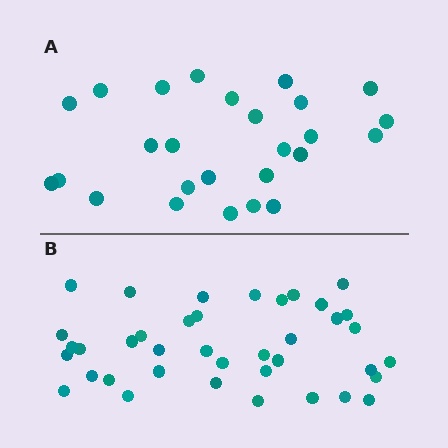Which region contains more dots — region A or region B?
Region B (the bottom region) has more dots.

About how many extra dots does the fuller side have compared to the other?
Region B has approximately 15 more dots than region A.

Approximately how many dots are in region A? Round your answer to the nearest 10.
About 30 dots. (The exact count is 26, which rounds to 30.)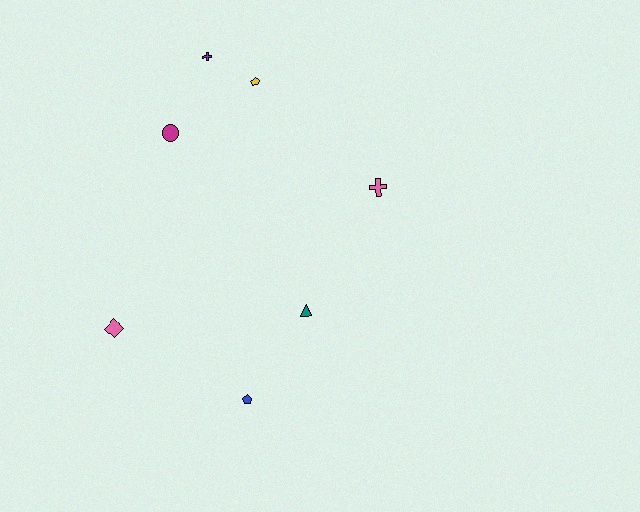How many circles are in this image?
There is 1 circle.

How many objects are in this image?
There are 7 objects.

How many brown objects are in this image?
There are no brown objects.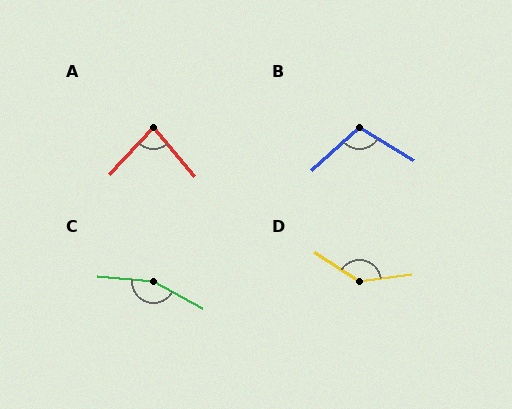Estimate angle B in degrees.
Approximately 106 degrees.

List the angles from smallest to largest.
A (83°), B (106°), D (139°), C (157°).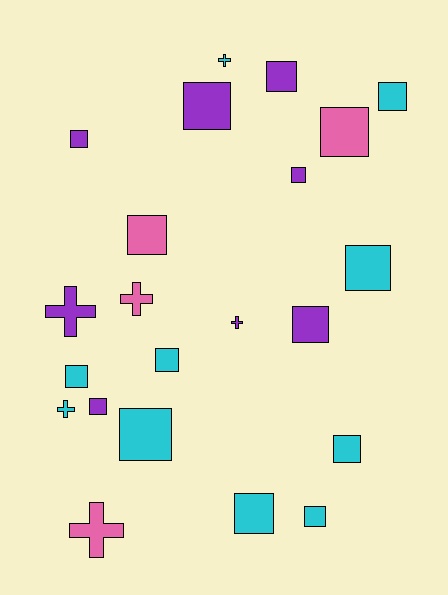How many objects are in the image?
There are 22 objects.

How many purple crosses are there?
There are 2 purple crosses.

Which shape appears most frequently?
Square, with 16 objects.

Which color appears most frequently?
Cyan, with 10 objects.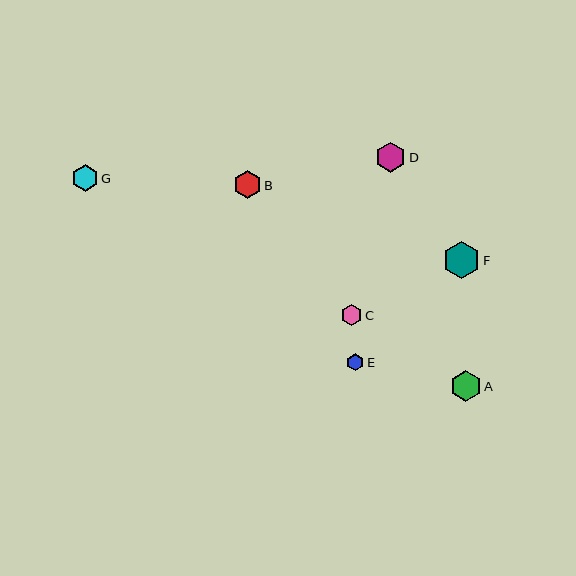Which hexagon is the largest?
Hexagon F is the largest with a size of approximately 37 pixels.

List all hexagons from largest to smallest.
From largest to smallest: F, A, D, B, G, C, E.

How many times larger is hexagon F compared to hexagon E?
Hexagon F is approximately 2.2 times the size of hexagon E.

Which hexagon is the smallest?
Hexagon E is the smallest with a size of approximately 17 pixels.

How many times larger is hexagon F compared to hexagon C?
Hexagon F is approximately 1.8 times the size of hexagon C.